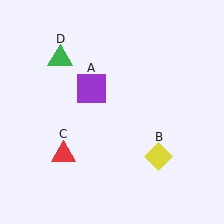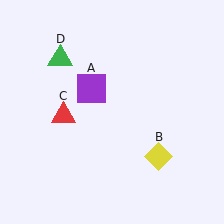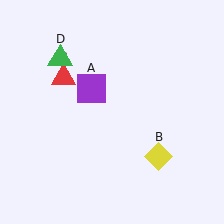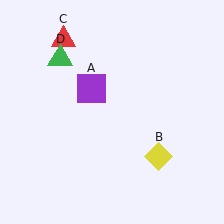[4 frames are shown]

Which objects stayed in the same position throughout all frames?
Purple square (object A) and yellow diamond (object B) and green triangle (object D) remained stationary.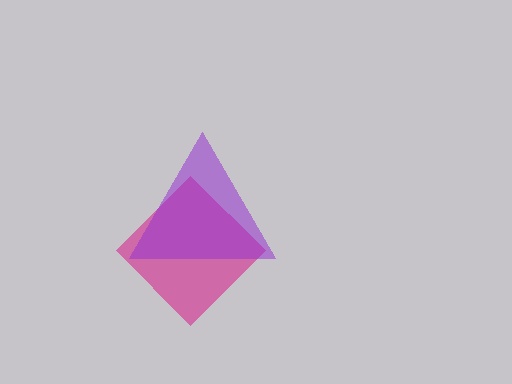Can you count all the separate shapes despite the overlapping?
Yes, there are 2 separate shapes.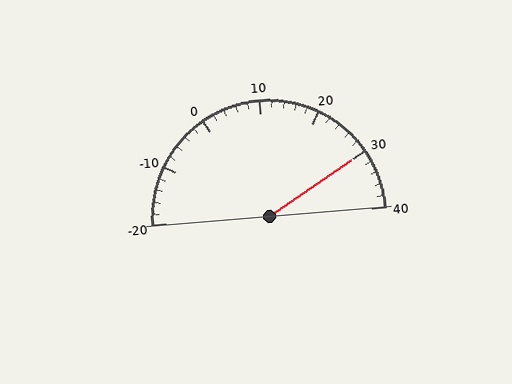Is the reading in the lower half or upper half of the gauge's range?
The reading is in the upper half of the range (-20 to 40).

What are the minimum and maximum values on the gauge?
The gauge ranges from -20 to 40.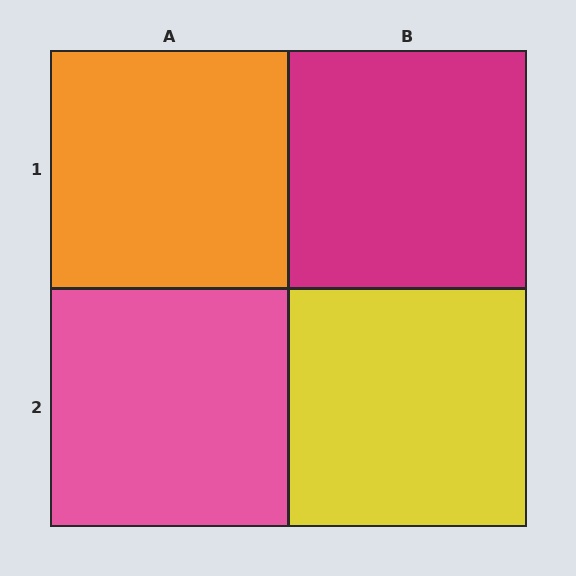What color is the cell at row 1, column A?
Orange.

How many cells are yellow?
1 cell is yellow.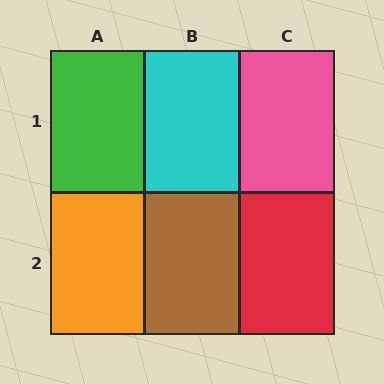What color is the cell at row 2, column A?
Orange.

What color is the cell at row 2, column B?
Brown.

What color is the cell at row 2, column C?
Red.